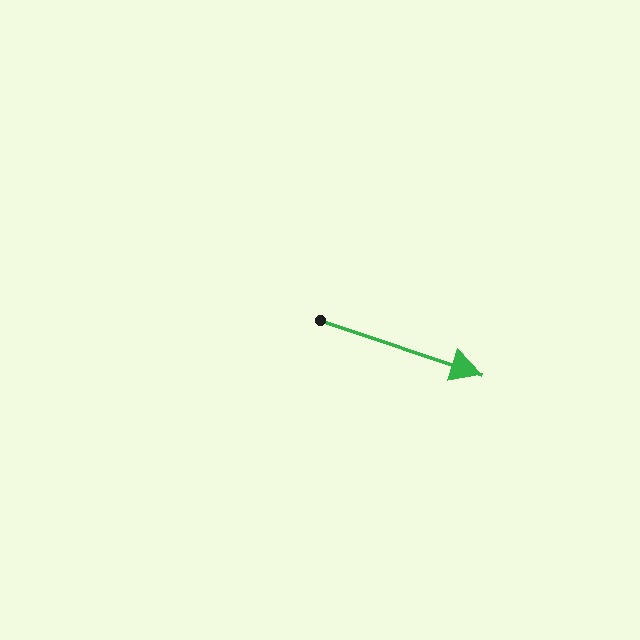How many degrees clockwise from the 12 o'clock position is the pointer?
Approximately 109 degrees.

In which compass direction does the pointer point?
East.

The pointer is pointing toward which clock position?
Roughly 4 o'clock.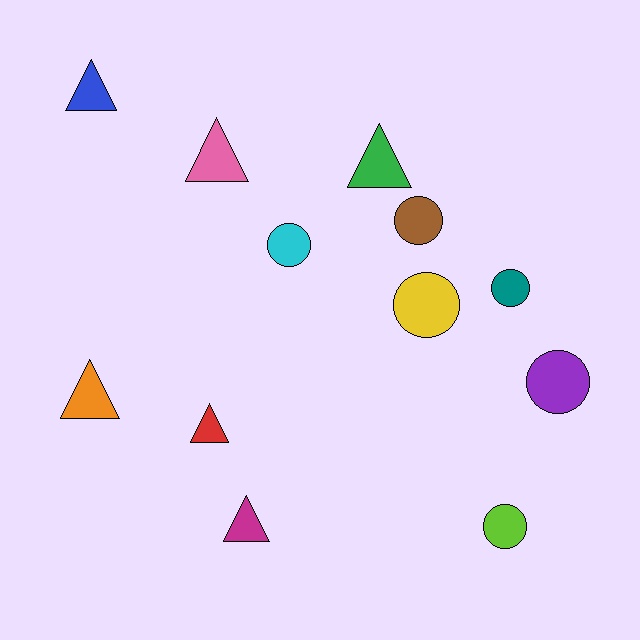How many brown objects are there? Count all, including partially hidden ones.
There is 1 brown object.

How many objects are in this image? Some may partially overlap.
There are 12 objects.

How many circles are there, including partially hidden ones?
There are 6 circles.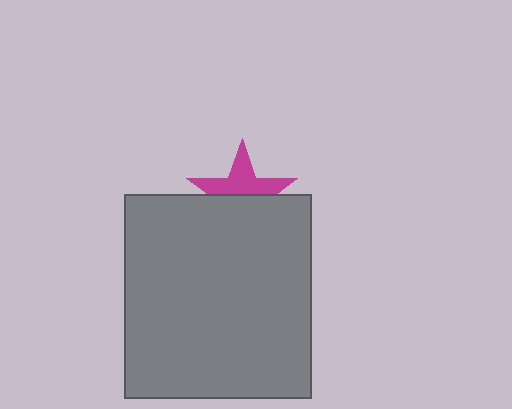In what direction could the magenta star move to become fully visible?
The magenta star could move up. That would shift it out from behind the gray rectangle entirely.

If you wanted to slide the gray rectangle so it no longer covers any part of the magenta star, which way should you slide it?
Slide it down — that is the most direct way to separate the two shapes.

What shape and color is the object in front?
The object in front is a gray rectangle.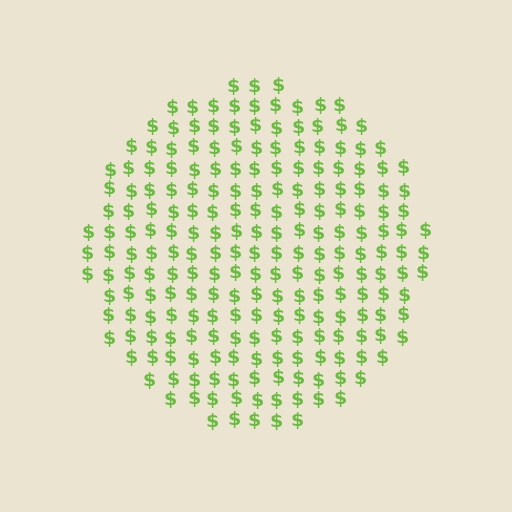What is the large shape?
The large shape is a circle.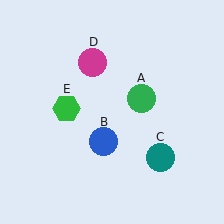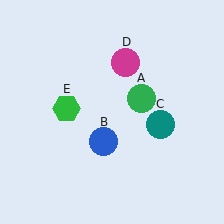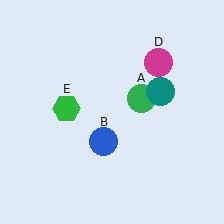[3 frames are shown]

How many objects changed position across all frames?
2 objects changed position: teal circle (object C), magenta circle (object D).